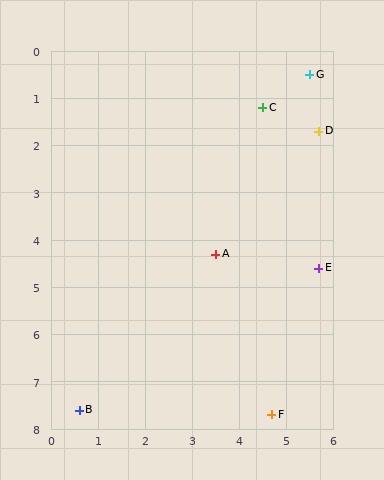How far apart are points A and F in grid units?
Points A and F are about 3.6 grid units apart.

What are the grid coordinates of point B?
Point B is at approximately (0.6, 7.6).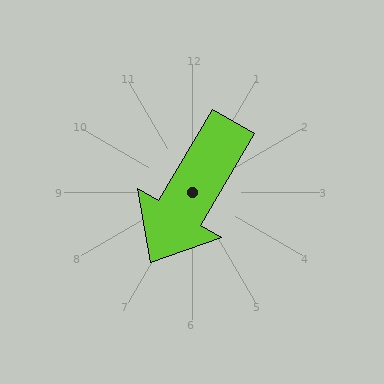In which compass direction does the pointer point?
Southwest.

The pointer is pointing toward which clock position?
Roughly 7 o'clock.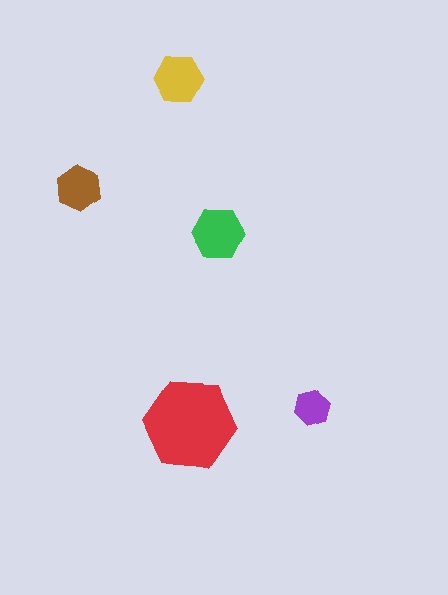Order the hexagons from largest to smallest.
the red one, the green one, the yellow one, the brown one, the purple one.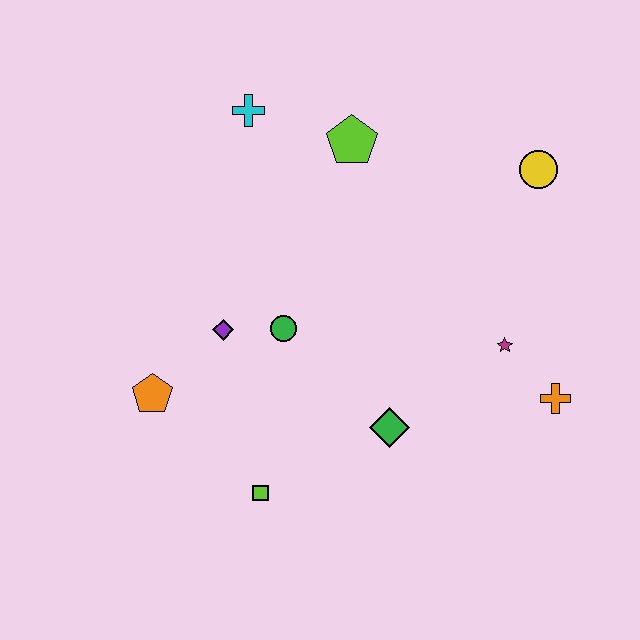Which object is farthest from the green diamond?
The cyan cross is farthest from the green diamond.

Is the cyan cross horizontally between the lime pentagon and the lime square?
No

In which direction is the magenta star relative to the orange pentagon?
The magenta star is to the right of the orange pentagon.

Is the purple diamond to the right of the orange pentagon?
Yes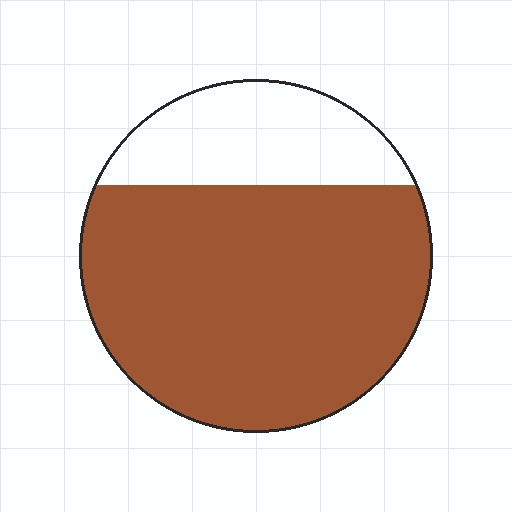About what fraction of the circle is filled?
About three quarters (3/4).